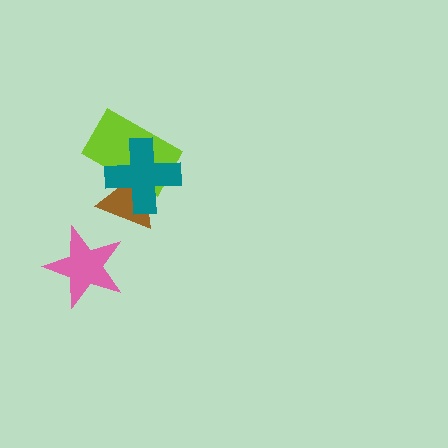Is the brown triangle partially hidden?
Yes, it is partially covered by another shape.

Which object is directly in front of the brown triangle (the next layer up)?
The lime rectangle is directly in front of the brown triangle.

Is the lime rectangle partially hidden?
Yes, it is partially covered by another shape.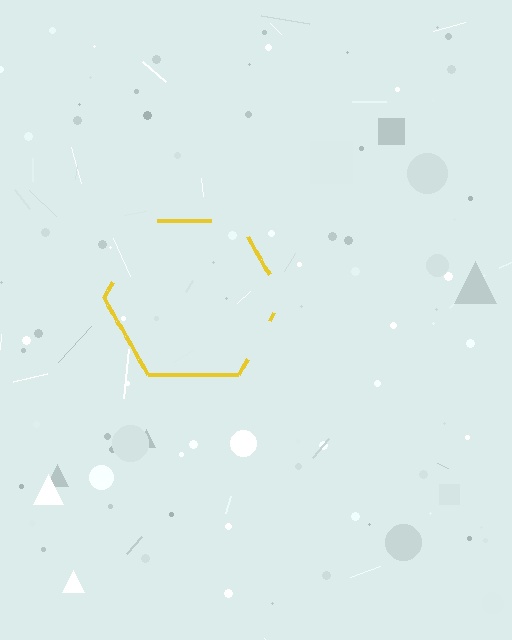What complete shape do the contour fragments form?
The contour fragments form a hexagon.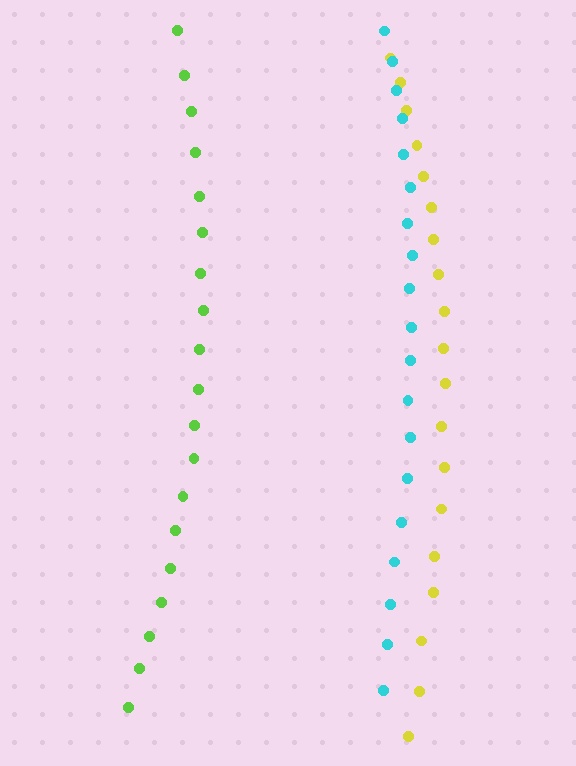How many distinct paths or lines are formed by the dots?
There are 3 distinct paths.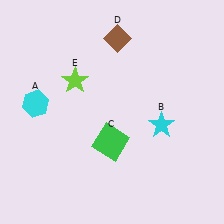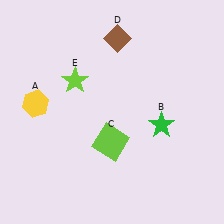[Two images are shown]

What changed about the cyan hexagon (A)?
In Image 1, A is cyan. In Image 2, it changed to yellow.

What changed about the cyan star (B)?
In Image 1, B is cyan. In Image 2, it changed to green.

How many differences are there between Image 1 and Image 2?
There are 3 differences between the two images.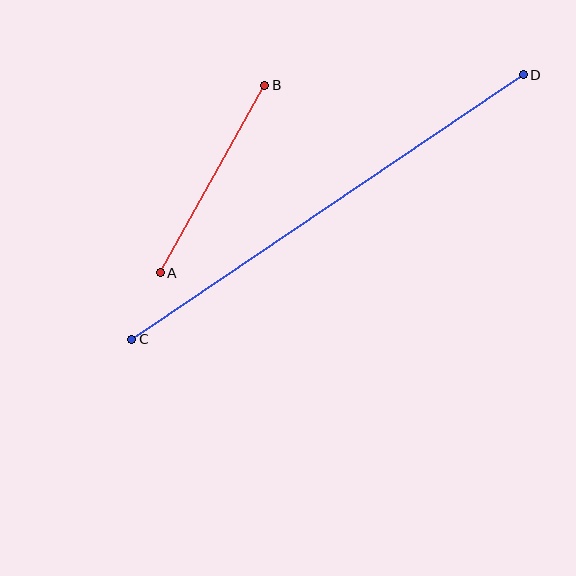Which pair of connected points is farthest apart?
Points C and D are farthest apart.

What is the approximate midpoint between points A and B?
The midpoint is at approximately (213, 179) pixels.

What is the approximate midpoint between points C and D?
The midpoint is at approximately (328, 207) pixels.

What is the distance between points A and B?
The distance is approximately 215 pixels.